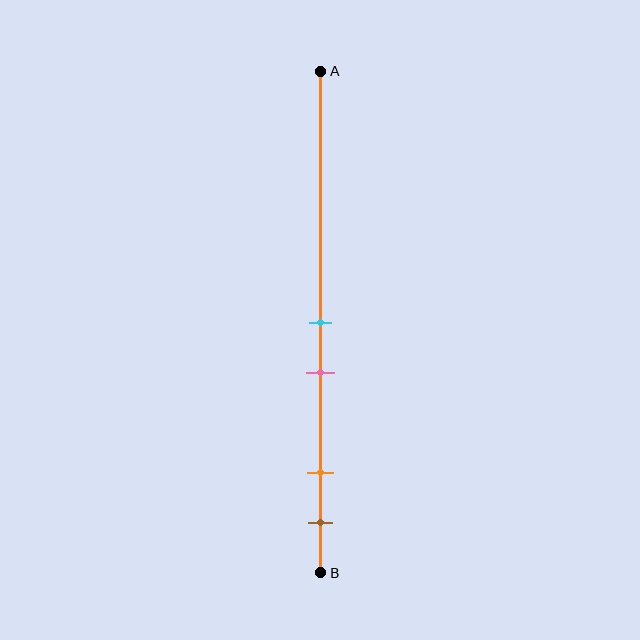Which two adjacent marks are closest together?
The cyan and pink marks are the closest adjacent pair.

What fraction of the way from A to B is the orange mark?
The orange mark is approximately 80% (0.8) of the way from A to B.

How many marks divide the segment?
There are 4 marks dividing the segment.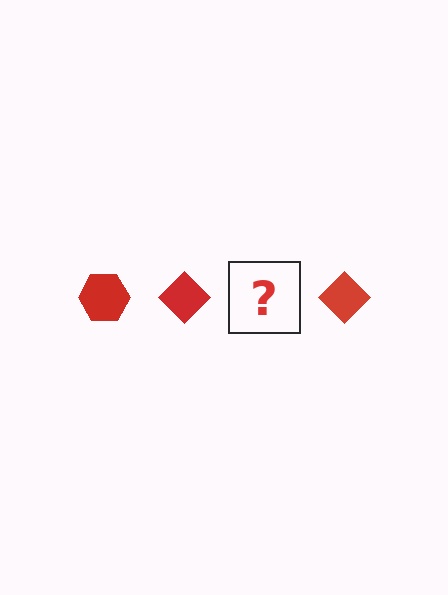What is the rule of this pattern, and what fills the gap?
The rule is that the pattern cycles through hexagon, diamond shapes in red. The gap should be filled with a red hexagon.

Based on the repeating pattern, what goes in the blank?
The blank should be a red hexagon.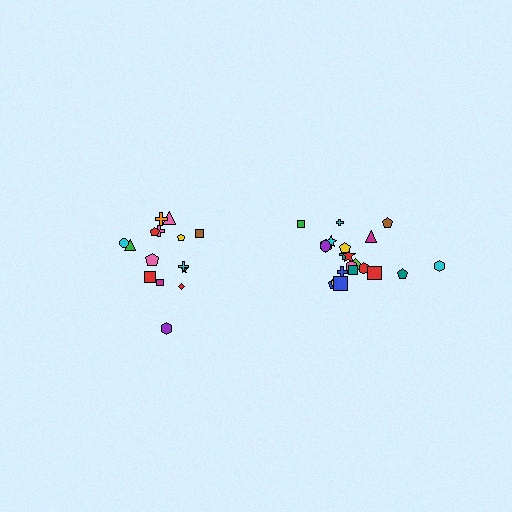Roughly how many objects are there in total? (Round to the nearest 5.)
Roughly 35 objects in total.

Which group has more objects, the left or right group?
The right group.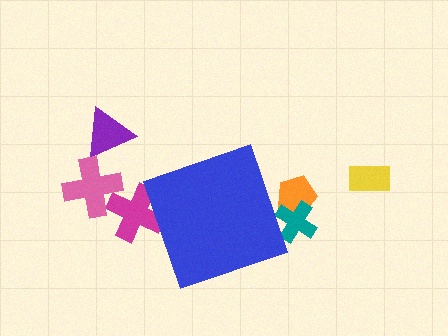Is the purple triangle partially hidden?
No, the purple triangle is fully visible.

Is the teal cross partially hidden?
Yes, the teal cross is partially hidden behind the blue diamond.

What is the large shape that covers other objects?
A blue diamond.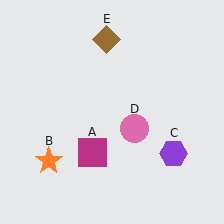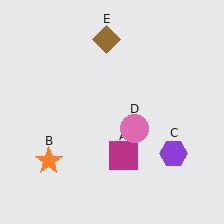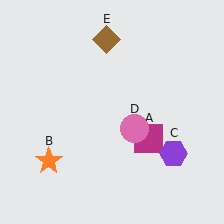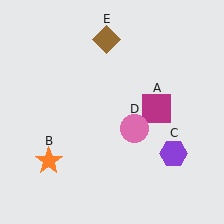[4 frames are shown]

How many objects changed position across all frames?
1 object changed position: magenta square (object A).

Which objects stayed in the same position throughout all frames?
Orange star (object B) and purple hexagon (object C) and pink circle (object D) and brown diamond (object E) remained stationary.